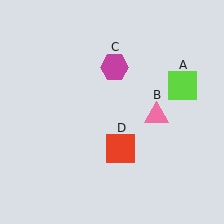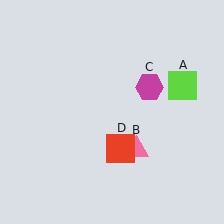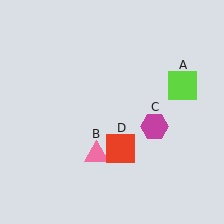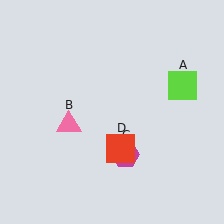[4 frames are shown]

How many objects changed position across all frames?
2 objects changed position: pink triangle (object B), magenta hexagon (object C).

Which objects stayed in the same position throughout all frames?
Lime square (object A) and red square (object D) remained stationary.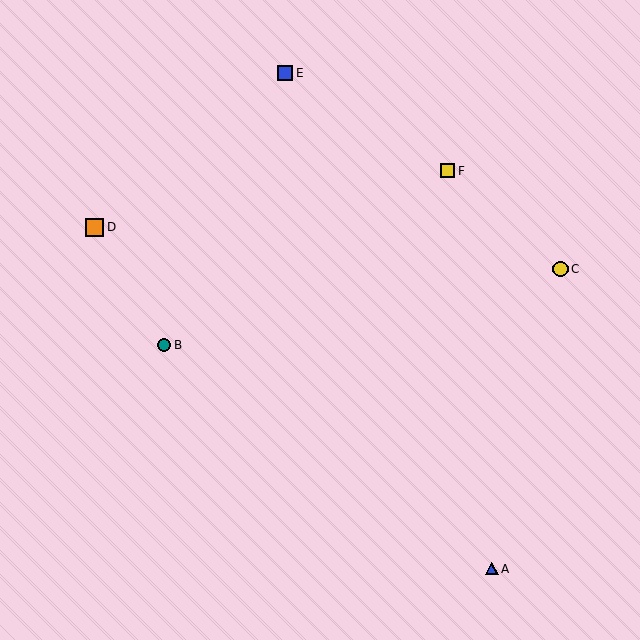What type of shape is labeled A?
Shape A is a blue triangle.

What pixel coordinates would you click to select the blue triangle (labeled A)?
Click at (492, 569) to select the blue triangle A.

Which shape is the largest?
The orange square (labeled D) is the largest.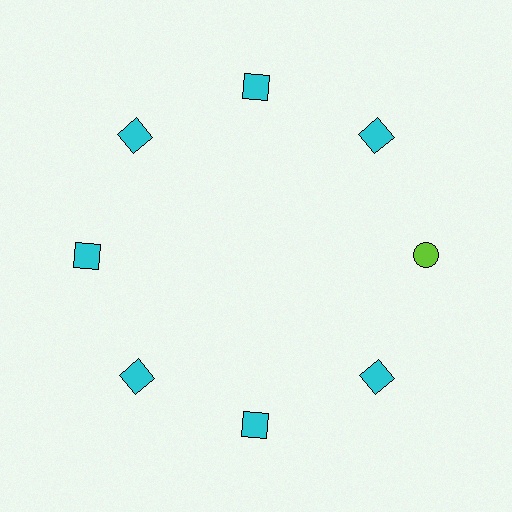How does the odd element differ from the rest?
It differs in both color (lime instead of cyan) and shape (circle instead of square).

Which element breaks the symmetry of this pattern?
The lime circle at roughly the 3 o'clock position breaks the symmetry. All other shapes are cyan squares.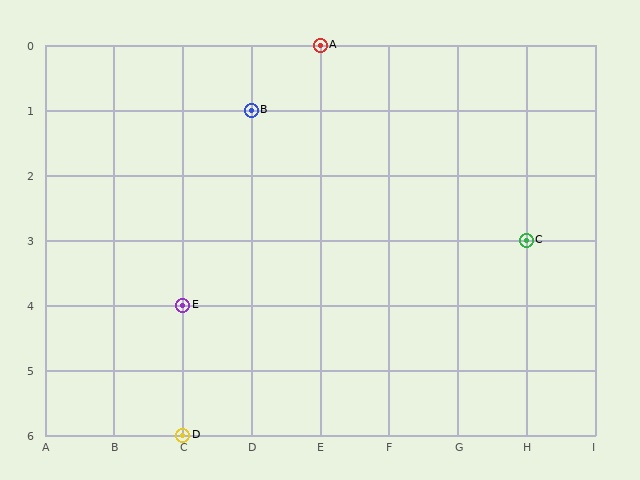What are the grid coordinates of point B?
Point B is at grid coordinates (D, 1).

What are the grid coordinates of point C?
Point C is at grid coordinates (H, 3).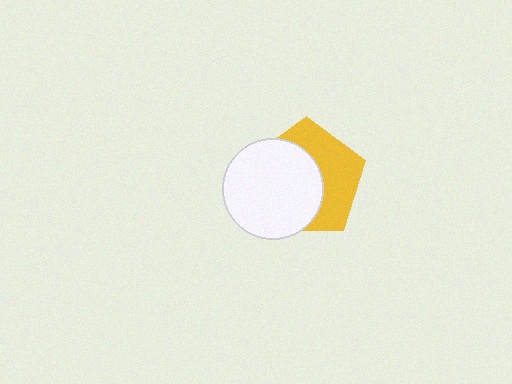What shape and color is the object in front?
The object in front is a white circle.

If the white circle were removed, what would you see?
You would see the complete yellow pentagon.